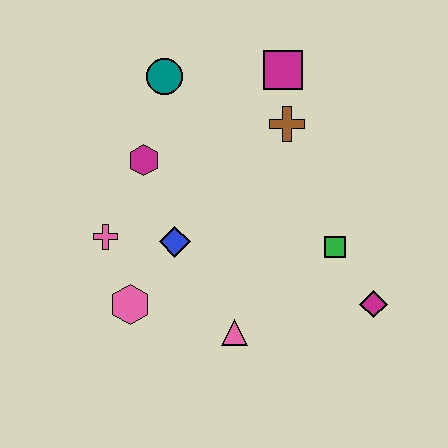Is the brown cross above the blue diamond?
Yes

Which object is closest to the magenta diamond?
The green square is closest to the magenta diamond.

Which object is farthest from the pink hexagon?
The magenta square is farthest from the pink hexagon.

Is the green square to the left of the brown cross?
No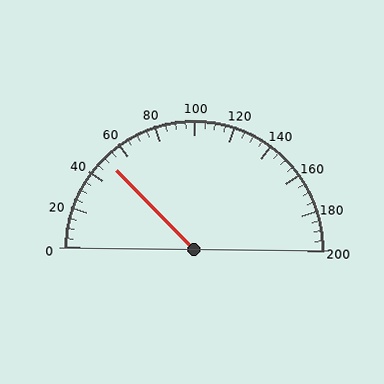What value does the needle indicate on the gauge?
The needle indicates approximately 50.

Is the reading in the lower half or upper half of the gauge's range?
The reading is in the lower half of the range (0 to 200).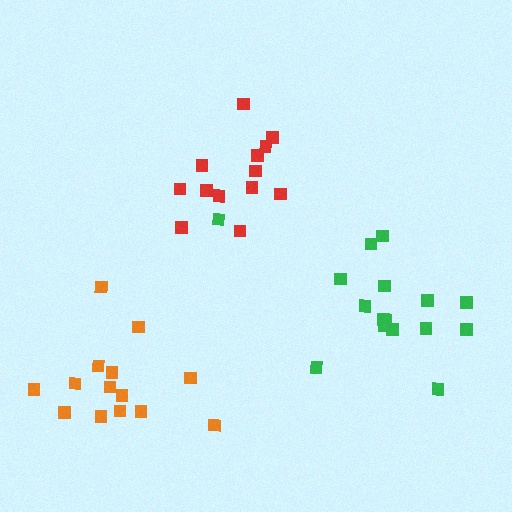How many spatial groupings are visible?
There are 3 spatial groupings.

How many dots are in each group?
Group 1: 14 dots, Group 2: 13 dots, Group 3: 16 dots (43 total).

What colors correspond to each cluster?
The clusters are colored: orange, red, green.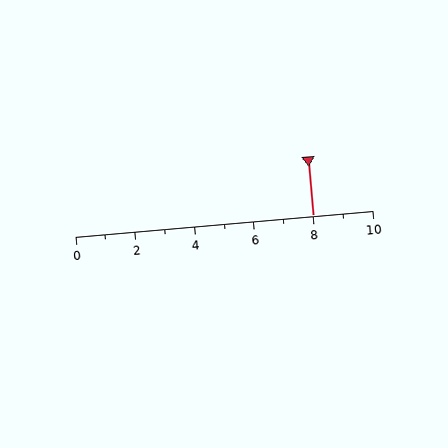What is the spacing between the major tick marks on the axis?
The major ticks are spaced 2 apart.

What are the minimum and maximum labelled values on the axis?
The axis runs from 0 to 10.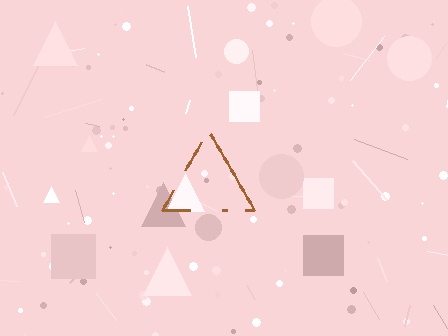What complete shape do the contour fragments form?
The contour fragments form a triangle.